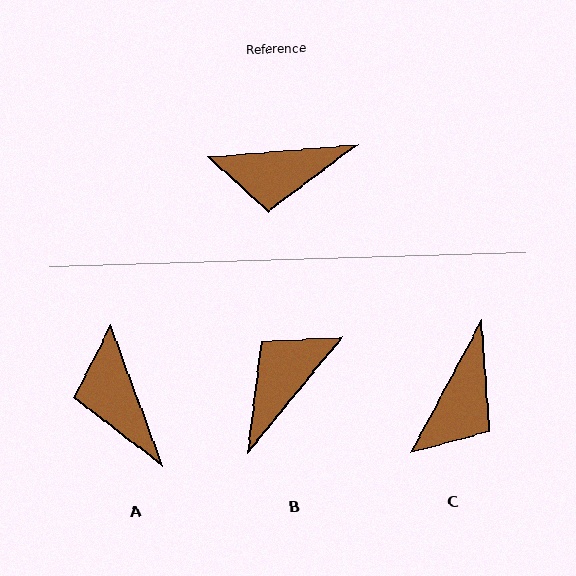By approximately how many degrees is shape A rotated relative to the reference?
Approximately 75 degrees clockwise.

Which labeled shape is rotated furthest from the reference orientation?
B, about 134 degrees away.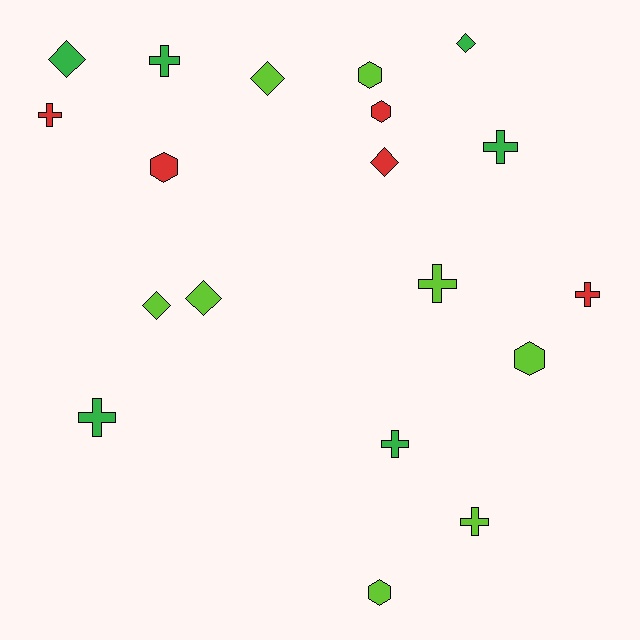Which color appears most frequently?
Lime, with 8 objects.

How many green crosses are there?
There are 4 green crosses.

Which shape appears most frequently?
Cross, with 8 objects.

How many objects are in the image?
There are 19 objects.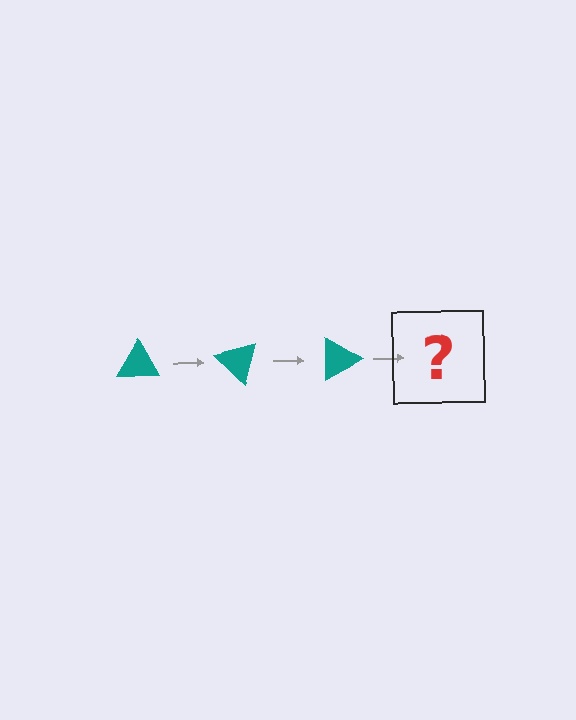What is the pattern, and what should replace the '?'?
The pattern is that the triangle rotates 45 degrees each step. The '?' should be a teal triangle rotated 135 degrees.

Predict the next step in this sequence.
The next step is a teal triangle rotated 135 degrees.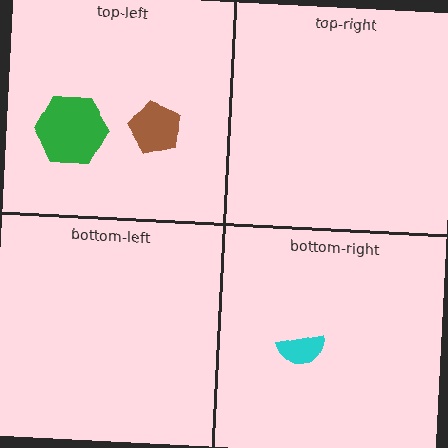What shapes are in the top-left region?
The green hexagon, the brown pentagon.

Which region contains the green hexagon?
The top-left region.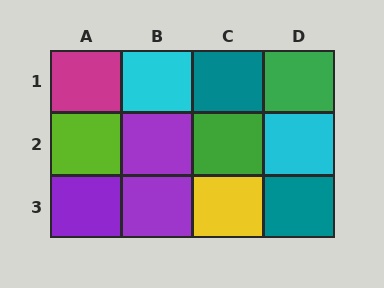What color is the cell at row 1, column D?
Green.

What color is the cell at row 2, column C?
Green.